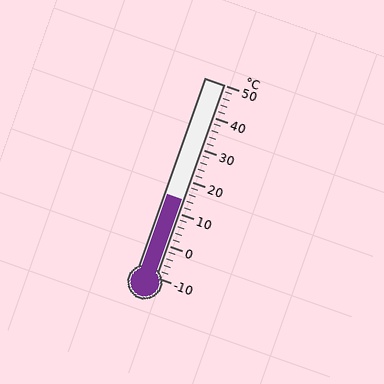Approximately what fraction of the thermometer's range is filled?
The thermometer is filled to approximately 40% of its range.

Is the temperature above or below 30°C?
The temperature is below 30°C.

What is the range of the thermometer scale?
The thermometer scale ranges from -10°C to 50°C.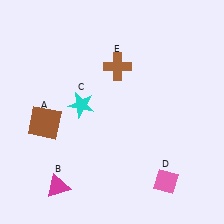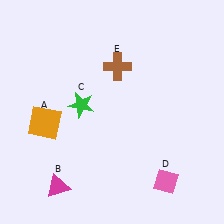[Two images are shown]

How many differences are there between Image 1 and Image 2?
There are 2 differences between the two images.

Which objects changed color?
A changed from brown to orange. C changed from cyan to green.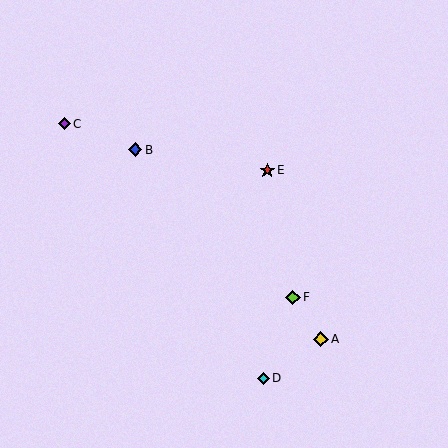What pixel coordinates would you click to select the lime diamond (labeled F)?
Click at (293, 297) to select the lime diamond F.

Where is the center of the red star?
The center of the red star is at (267, 171).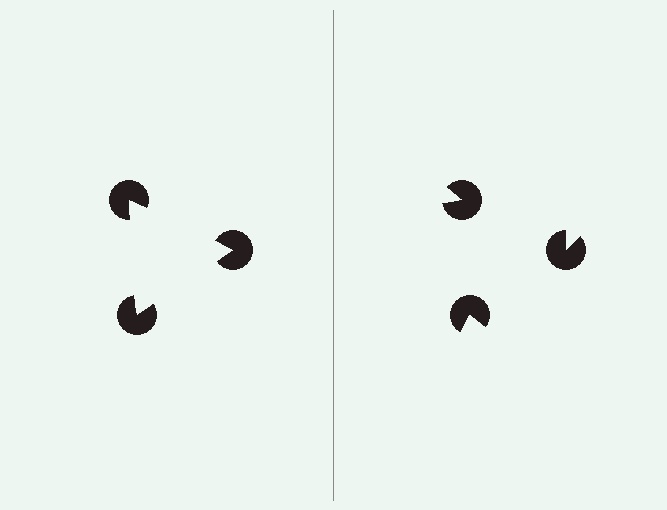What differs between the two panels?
The pac-man discs are positioned identically on both sides; only the wedge orientations differ. On the left they align to a triangle; on the right they are misaligned.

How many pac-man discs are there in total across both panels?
6 — 3 on each side.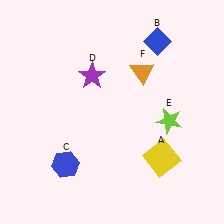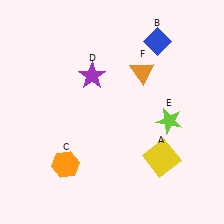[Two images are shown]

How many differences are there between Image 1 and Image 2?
There is 1 difference between the two images.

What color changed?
The hexagon (C) changed from blue in Image 1 to orange in Image 2.